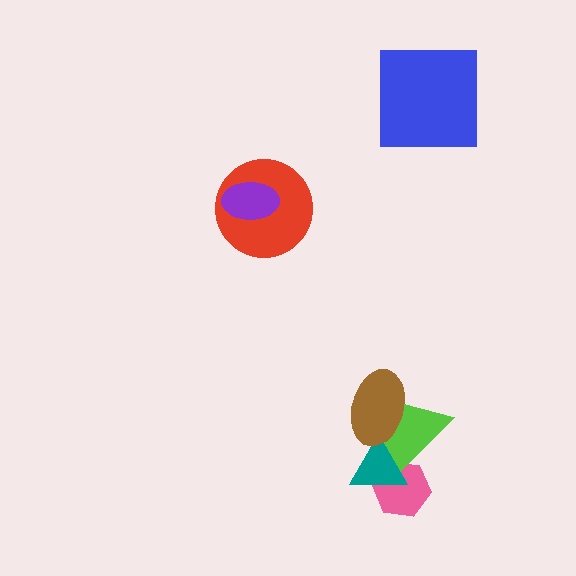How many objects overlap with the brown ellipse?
2 objects overlap with the brown ellipse.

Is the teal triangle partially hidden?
Yes, it is partially covered by another shape.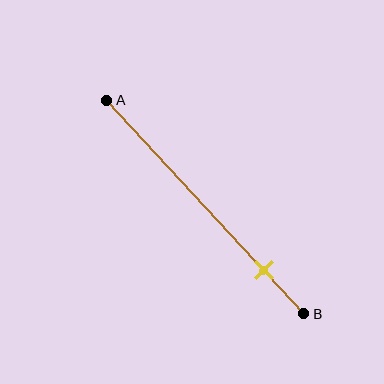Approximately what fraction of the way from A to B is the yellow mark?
The yellow mark is approximately 80% of the way from A to B.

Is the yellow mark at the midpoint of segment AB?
No, the mark is at about 80% from A, not at the 50% midpoint.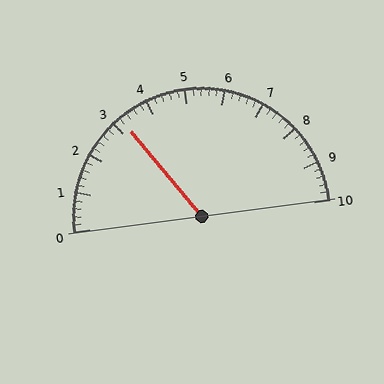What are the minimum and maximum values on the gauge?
The gauge ranges from 0 to 10.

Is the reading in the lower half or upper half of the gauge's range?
The reading is in the lower half of the range (0 to 10).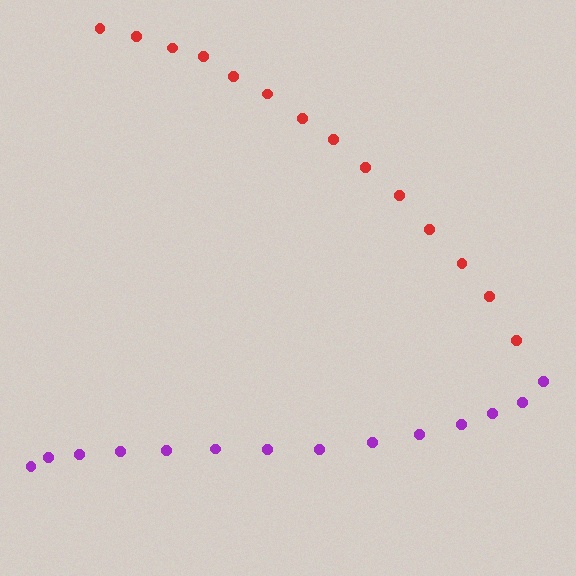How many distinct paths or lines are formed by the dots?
There are 2 distinct paths.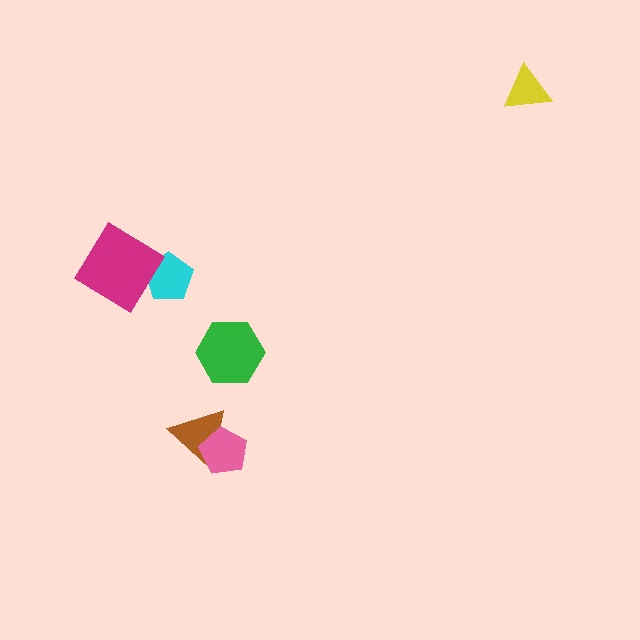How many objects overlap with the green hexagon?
0 objects overlap with the green hexagon.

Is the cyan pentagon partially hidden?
Yes, it is partially covered by another shape.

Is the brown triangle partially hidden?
Yes, it is partially covered by another shape.